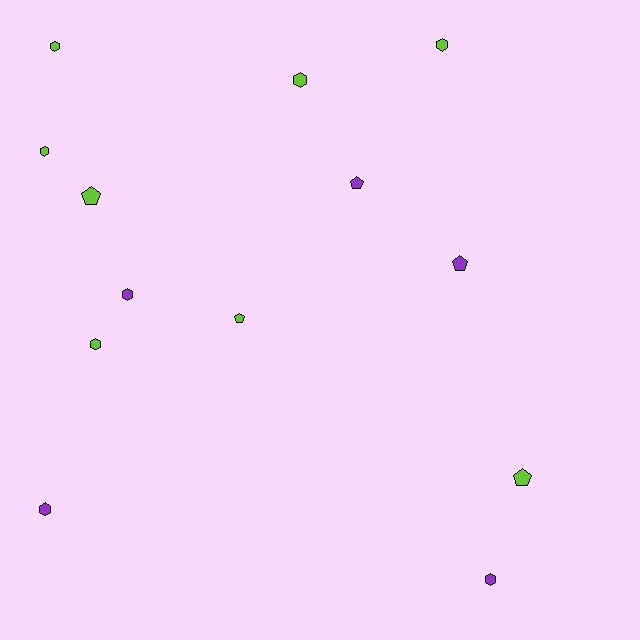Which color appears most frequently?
Lime, with 8 objects.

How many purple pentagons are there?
There are 2 purple pentagons.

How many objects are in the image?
There are 13 objects.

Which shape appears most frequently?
Hexagon, with 8 objects.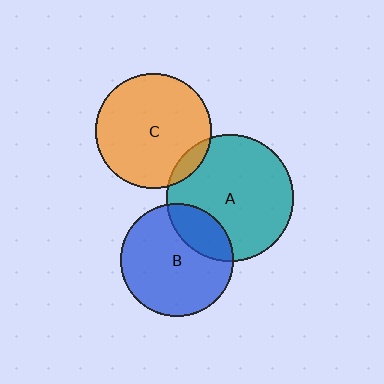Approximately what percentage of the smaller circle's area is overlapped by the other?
Approximately 25%.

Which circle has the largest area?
Circle A (teal).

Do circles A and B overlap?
Yes.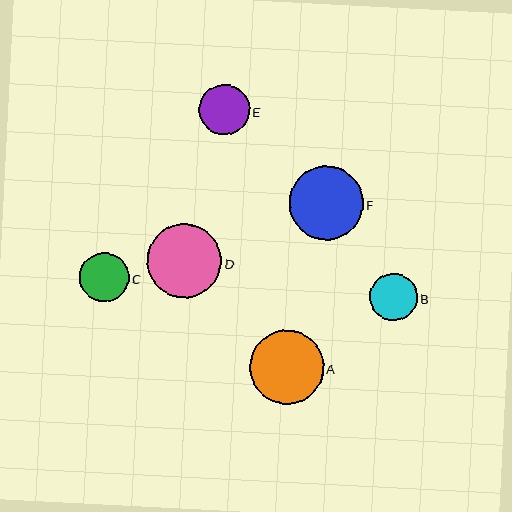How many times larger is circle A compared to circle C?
Circle A is approximately 1.5 times the size of circle C.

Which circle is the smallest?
Circle B is the smallest with a size of approximately 48 pixels.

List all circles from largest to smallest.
From largest to smallest: A, D, F, E, C, B.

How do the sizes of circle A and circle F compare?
Circle A and circle F are approximately the same size.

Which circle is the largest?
Circle A is the largest with a size of approximately 74 pixels.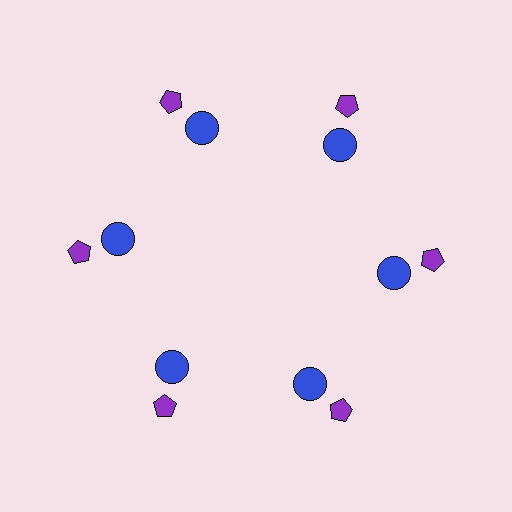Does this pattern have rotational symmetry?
Yes, this pattern has 6-fold rotational symmetry. It looks the same after rotating 60 degrees around the center.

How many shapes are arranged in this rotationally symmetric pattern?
There are 12 shapes, arranged in 6 groups of 2.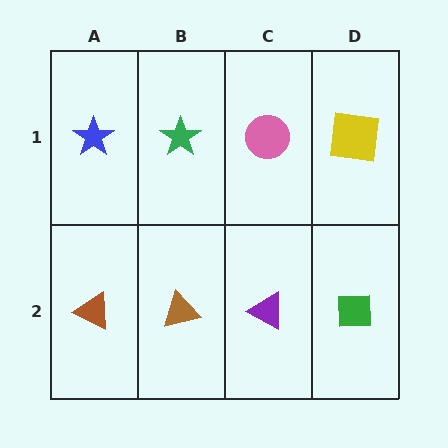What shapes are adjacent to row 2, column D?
A yellow square (row 1, column D), a purple triangle (row 2, column C).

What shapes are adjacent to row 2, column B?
A green star (row 1, column B), a brown triangle (row 2, column A), a purple triangle (row 2, column C).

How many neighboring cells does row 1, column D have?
2.